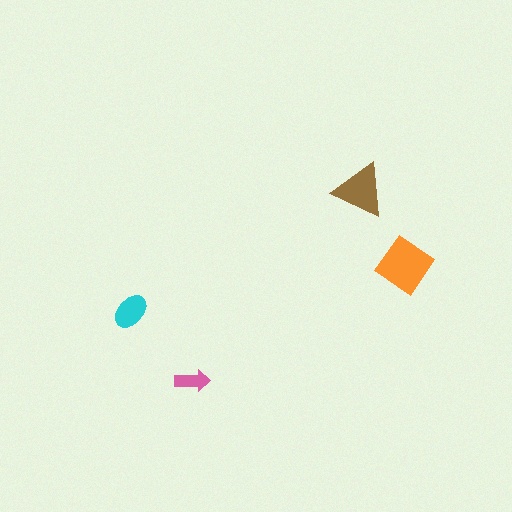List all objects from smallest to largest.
The pink arrow, the cyan ellipse, the brown triangle, the orange diamond.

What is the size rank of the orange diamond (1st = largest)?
1st.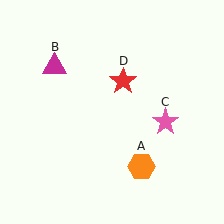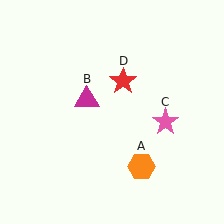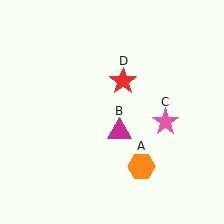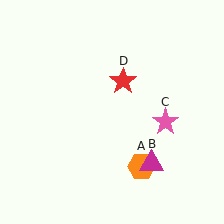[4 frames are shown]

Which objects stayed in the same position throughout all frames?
Orange hexagon (object A) and pink star (object C) and red star (object D) remained stationary.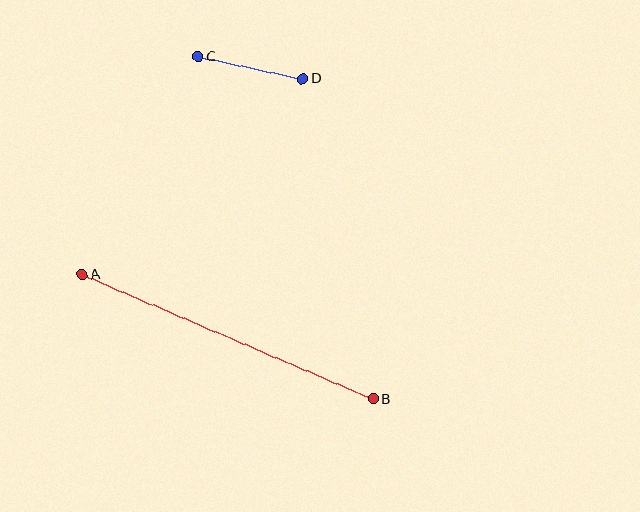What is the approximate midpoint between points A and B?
The midpoint is at approximately (228, 337) pixels.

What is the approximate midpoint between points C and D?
The midpoint is at approximately (250, 68) pixels.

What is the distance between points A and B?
The distance is approximately 317 pixels.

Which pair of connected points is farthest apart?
Points A and B are farthest apart.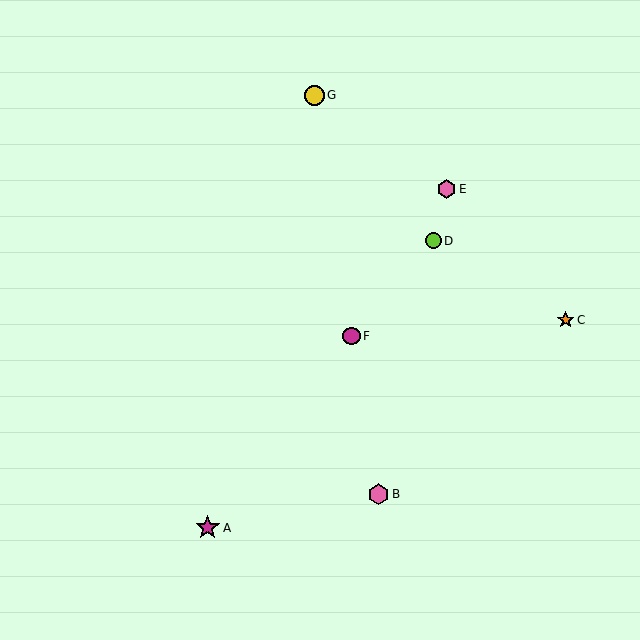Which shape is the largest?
The magenta star (labeled A) is the largest.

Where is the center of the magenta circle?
The center of the magenta circle is at (352, 336).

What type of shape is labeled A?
Shape A is a magenta star.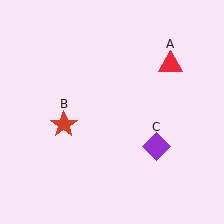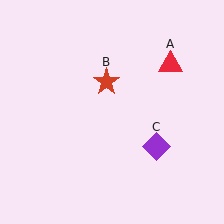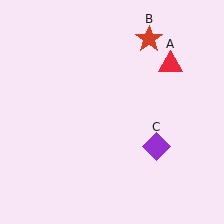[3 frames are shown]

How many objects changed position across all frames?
1 object changed position: red star (object B).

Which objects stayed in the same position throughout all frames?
Red triangle (object A) and purple diamond (object C) remained stationary.